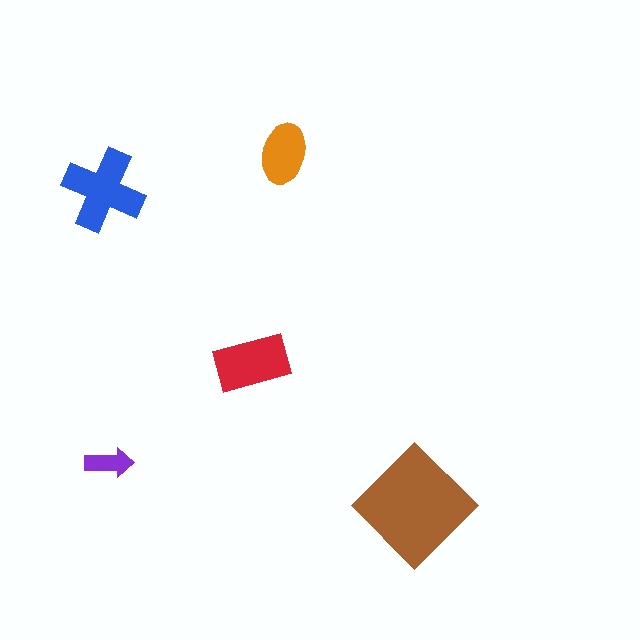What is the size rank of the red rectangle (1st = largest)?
3rd.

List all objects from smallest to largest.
The purple arrow, the orange ellipse, the red rectangle, the blue cross, the brown diamond.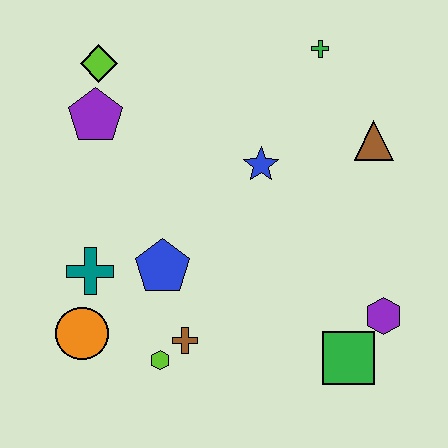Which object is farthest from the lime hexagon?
The green cross is farthest from the lime hexagon.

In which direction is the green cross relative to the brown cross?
The green cross is above the brown cross.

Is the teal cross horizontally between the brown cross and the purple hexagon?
No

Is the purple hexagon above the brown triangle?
No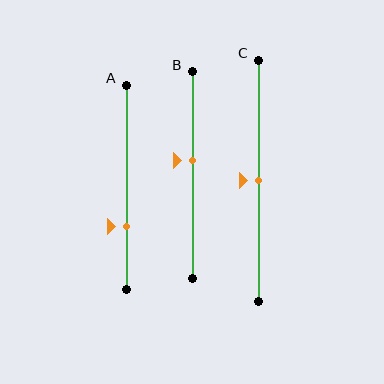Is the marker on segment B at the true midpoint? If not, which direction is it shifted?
No, the marker on segment B is shifted upward by about 7% of the segment length.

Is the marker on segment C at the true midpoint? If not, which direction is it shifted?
Yes, the marker on segment C is at the true midpoint.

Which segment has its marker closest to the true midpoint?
Segment C has its marker closest to the true midpoint.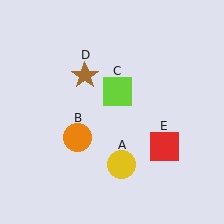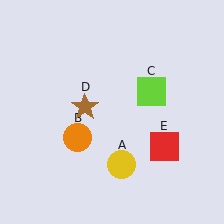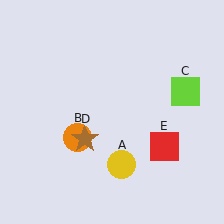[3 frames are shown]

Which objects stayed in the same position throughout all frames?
Yellow circle (object A) and orange circle (object B) and red square (object E) remained stationary.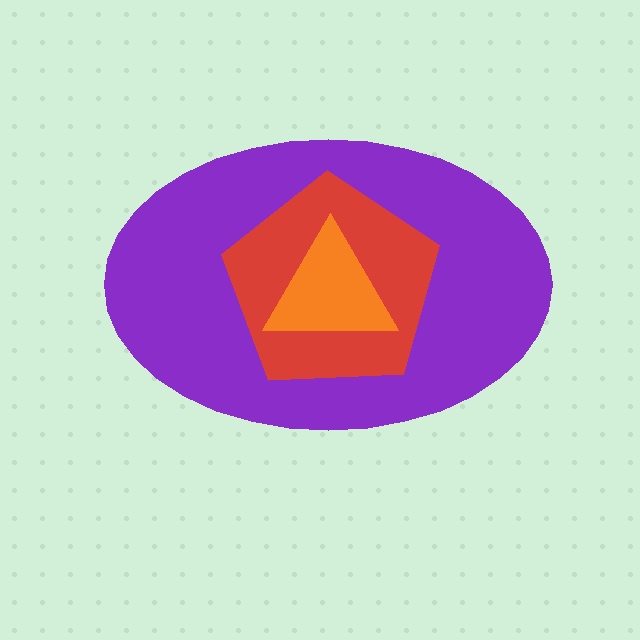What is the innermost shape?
The orange triangle.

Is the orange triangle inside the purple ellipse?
Yes.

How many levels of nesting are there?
3.